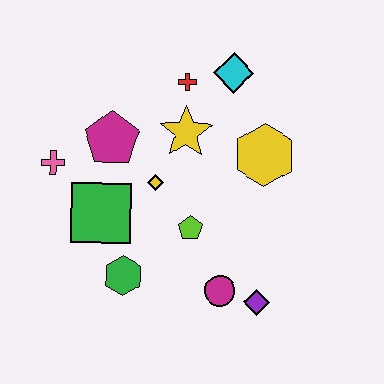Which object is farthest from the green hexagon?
The cyan diamond is farthest from the green hexagon.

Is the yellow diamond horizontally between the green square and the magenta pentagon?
No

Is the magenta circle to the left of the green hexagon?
No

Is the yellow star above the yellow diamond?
Yes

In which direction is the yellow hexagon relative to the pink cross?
The yellow hexagon is to the right of the pink cross.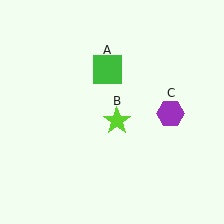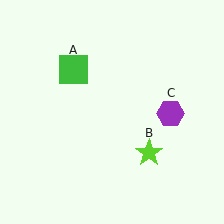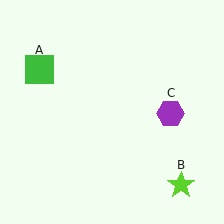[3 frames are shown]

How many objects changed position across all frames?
2 objects changed position: green square (object A), lime star (object B).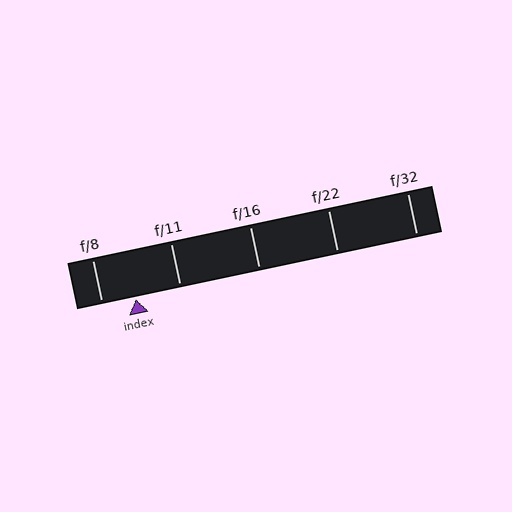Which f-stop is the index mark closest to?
The index mark is closest to f/8.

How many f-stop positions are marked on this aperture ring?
There are 5 f-stop positions marked.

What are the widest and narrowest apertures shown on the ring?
The widest aperture shown is f/8 and the narrowest is f/32.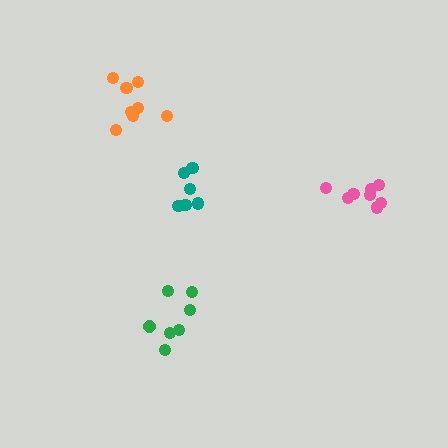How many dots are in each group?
Group 1: 6 dots, Group 2: 7 dots, Group 3: 8 dots, Group 4: 8 dots (29 total).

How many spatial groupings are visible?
There are 4 spatial groupings.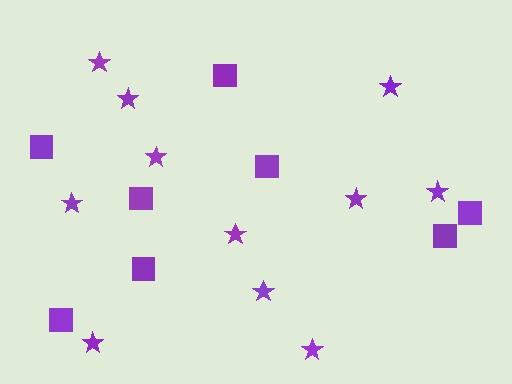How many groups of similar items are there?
There are 2 groups: one group of stars (11) and one group of squares (8).